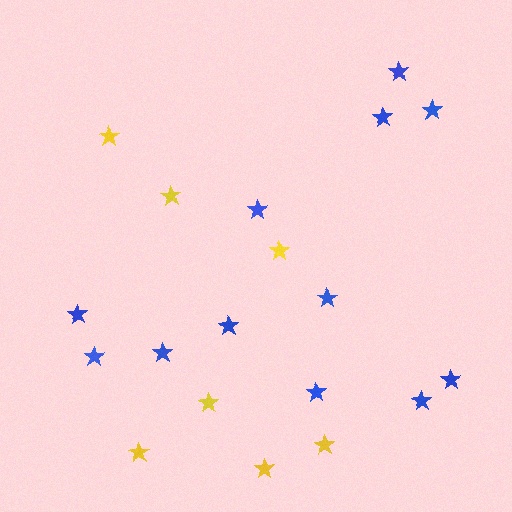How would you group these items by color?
There are 2 groups: one group of yellow stars (7) and one group of blue stars (12).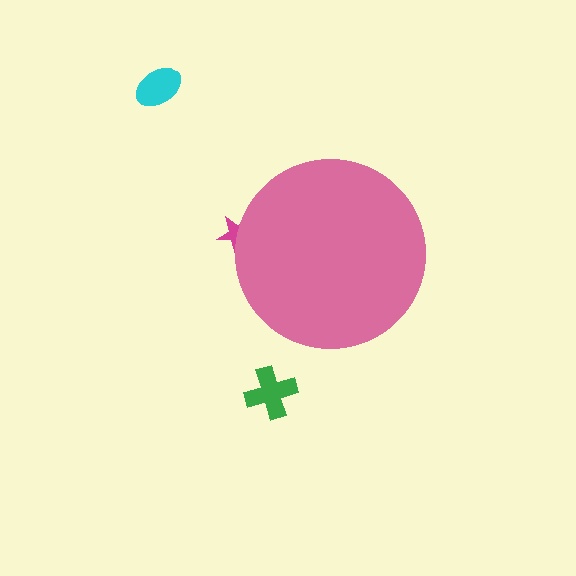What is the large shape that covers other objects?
A pink circle.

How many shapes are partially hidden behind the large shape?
1 shape is partially hidden.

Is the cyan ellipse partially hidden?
No, the cyan ellipse is fully visible.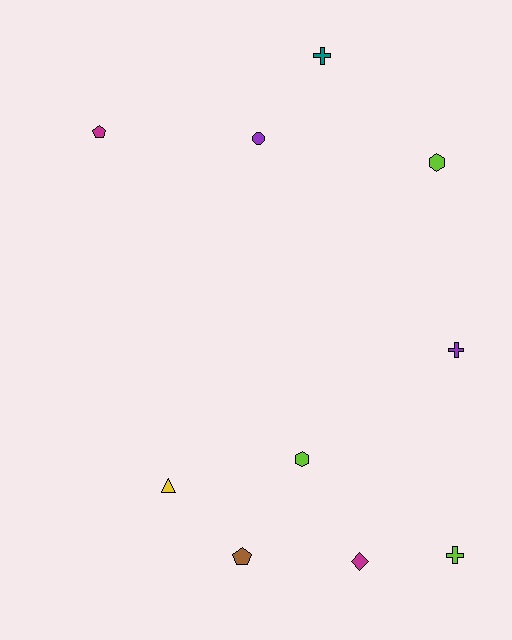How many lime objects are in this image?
There are 3 lime objects.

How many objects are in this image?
There are 10 objects.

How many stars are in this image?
There are no stars.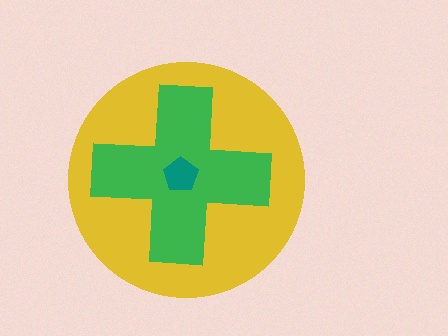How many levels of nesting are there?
3.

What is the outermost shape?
The yellow circle.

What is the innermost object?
The teal pentagon.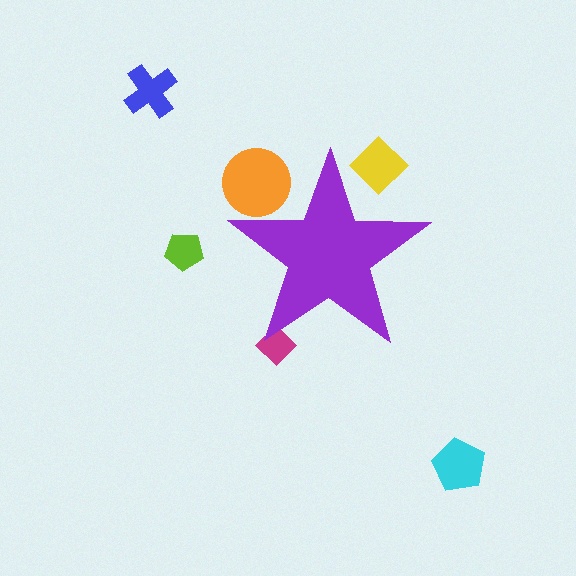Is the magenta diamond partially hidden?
Yes, the magenta diamond is partially hidden behind the purple star.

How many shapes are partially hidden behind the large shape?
3 shapes are partially hidden.